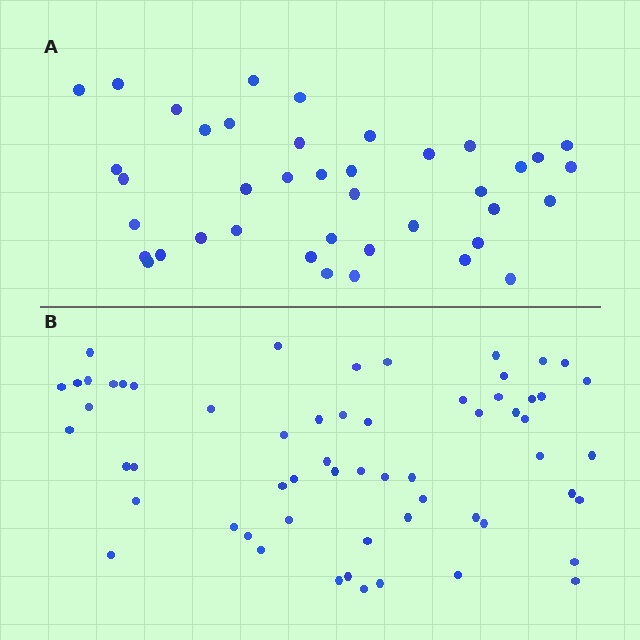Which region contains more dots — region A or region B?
Region B (the bottom region) has more dots.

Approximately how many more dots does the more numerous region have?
Region B has approximately 20 more dots than region A.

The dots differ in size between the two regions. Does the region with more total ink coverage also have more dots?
No. Region A has more total ink coverage because its dots are larger, but region B actually contains more individual dots. Total area can be misleading — the number of items is what matters here.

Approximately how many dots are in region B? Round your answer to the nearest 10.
About 60 dots.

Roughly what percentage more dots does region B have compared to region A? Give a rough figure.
About 50% more.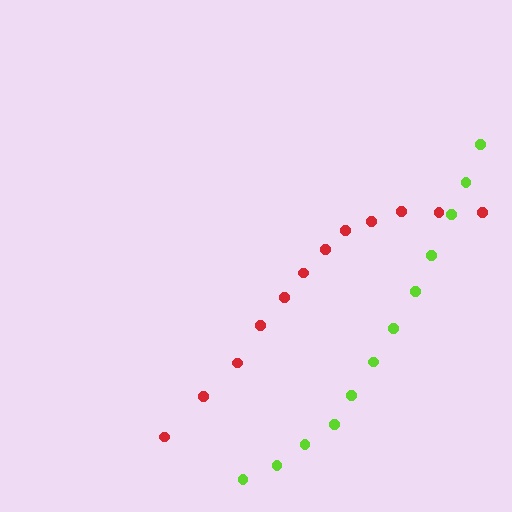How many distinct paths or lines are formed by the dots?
There are 2 distinct paths.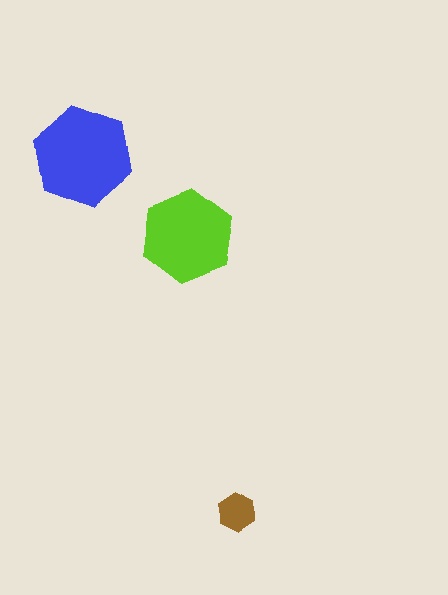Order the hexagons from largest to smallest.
the blue one, the lime one, the brown one.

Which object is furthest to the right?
The brown hexagon is rightmost.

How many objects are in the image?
There are 3 objects in the image.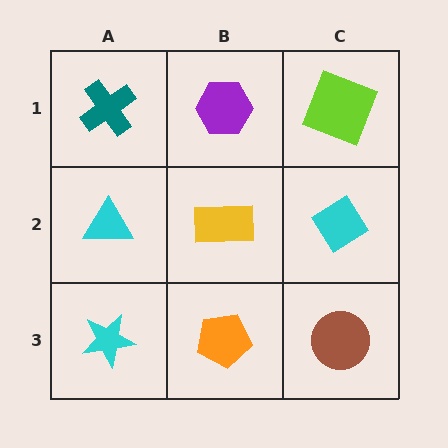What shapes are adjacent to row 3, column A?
A cyan triangle (row 2, column A), an orange pentagon (row 3, column B).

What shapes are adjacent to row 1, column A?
A cyan triangle (row 2, column A), a purple hexagon (row 1, column B).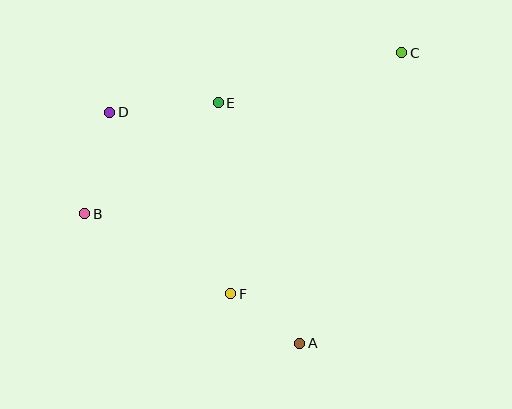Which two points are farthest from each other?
Points B and C are farthest from each other.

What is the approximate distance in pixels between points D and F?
The distance between D and F is approximately 218 pixels.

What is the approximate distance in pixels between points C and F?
The distance between C and F is approximately 295 pixels.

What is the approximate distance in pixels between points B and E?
The distance between B and E is approximately 173 pixels.